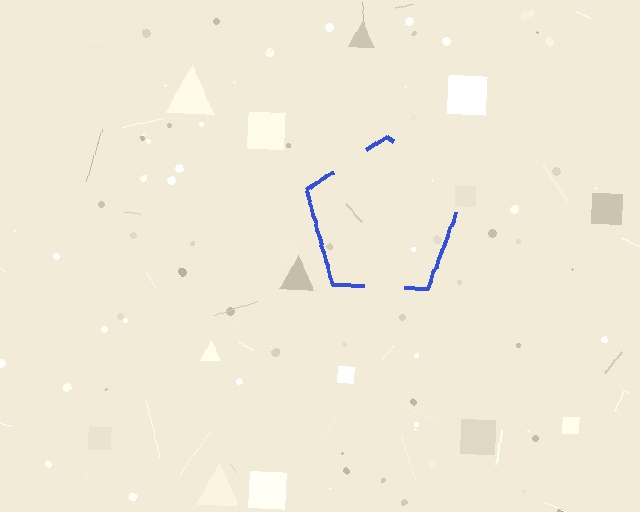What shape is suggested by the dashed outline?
The dashed outline suggests a pentagon.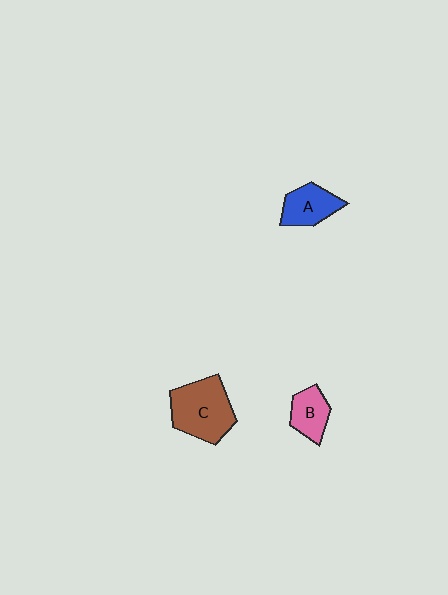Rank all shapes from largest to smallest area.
From largest to smallest: C (brown), A (blue), B (pink).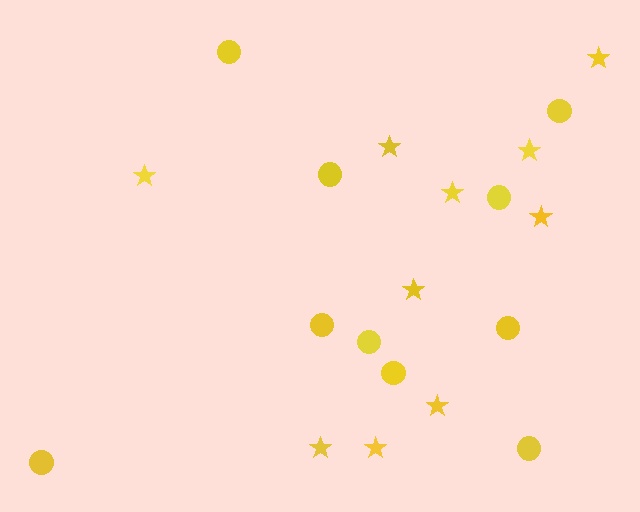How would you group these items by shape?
There are 2 groups: one group of circles (10) and one group of stars (10).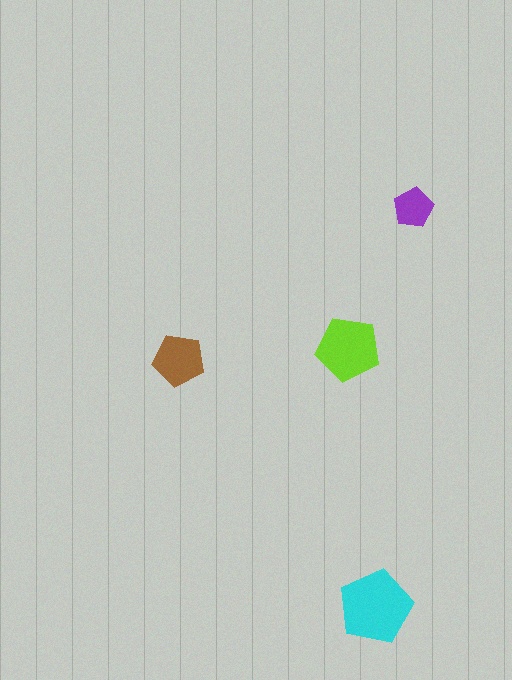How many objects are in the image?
There are 4 objects in the image.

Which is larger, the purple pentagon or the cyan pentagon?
The cyan one.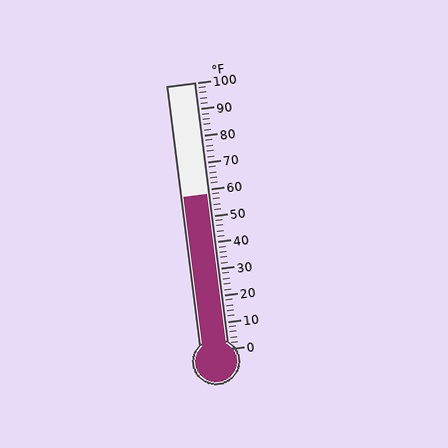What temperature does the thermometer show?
The thermometer shows approximately 58°F.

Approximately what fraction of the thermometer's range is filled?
The thermometer is filled to approximately 60% of its range.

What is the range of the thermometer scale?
The thermometer scale ranges from 0°F to 100°F.